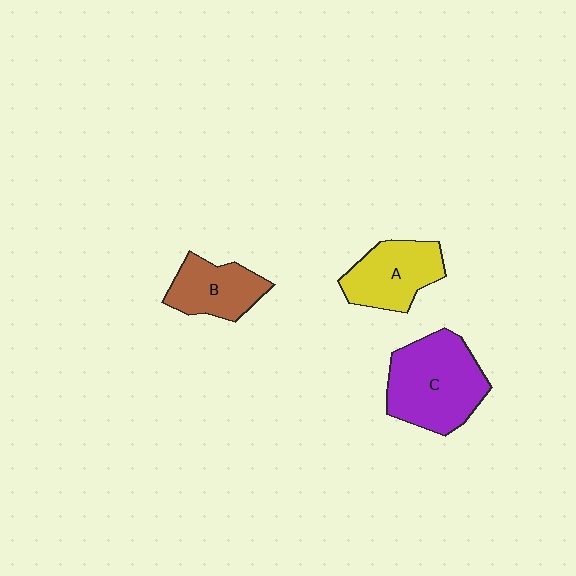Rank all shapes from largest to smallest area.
From largest to smallest: C (purple), A (yellow), B (brown).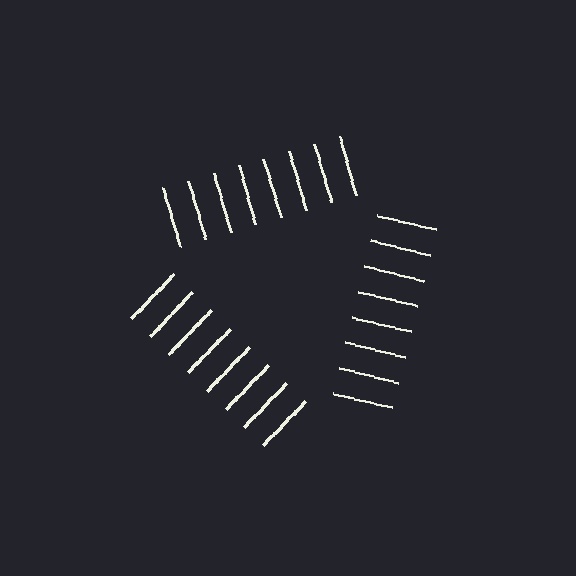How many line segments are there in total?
24 — 8 along each of the 3 edges.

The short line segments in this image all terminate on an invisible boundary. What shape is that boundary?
An illusory triangle — the line segments terminate on its edges but no continuous stroke is drawn.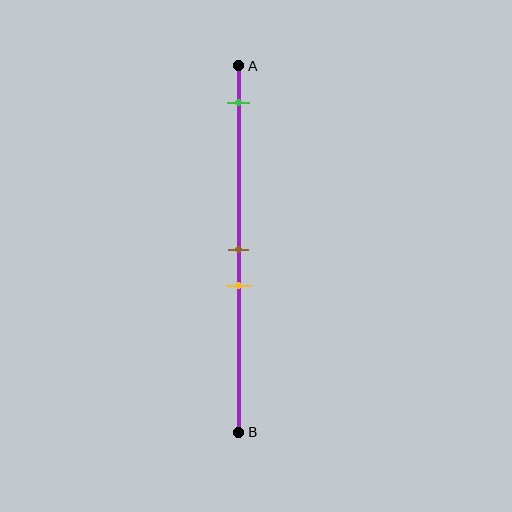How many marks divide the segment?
There are 3 marks dividing the segment.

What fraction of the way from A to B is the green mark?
The green mark is approximately 10% (0.1) of the way from A to B.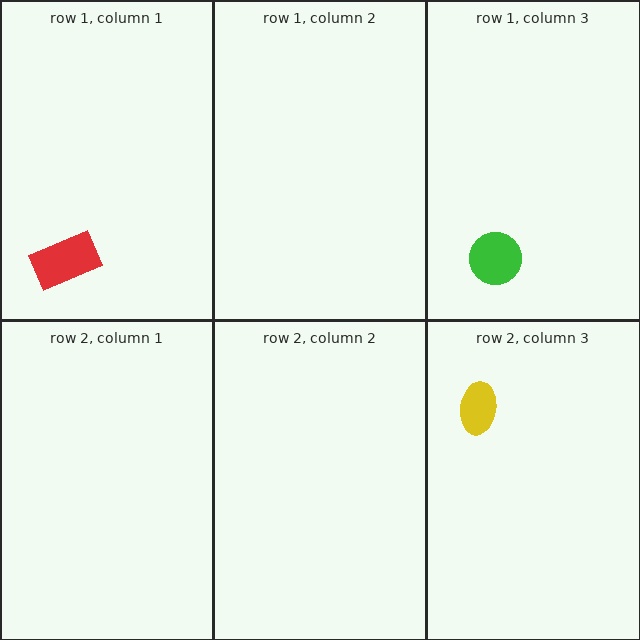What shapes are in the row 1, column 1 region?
The red rectangle.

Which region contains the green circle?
The row 1, column 3 region.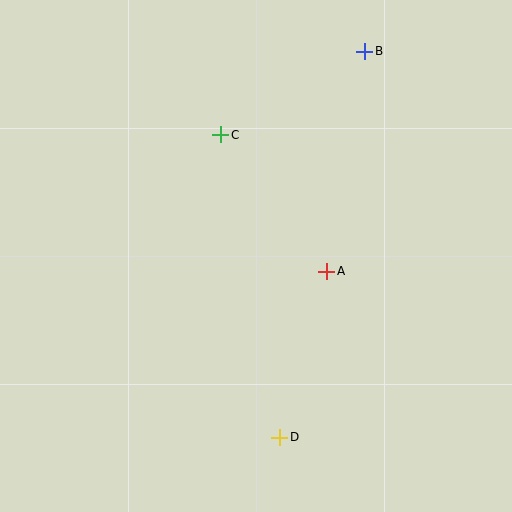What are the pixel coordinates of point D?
Point D is at (280, 437).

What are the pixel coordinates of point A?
Point A is at (327, 271).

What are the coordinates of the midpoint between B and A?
The midpoint between B and A is at (346, 161).